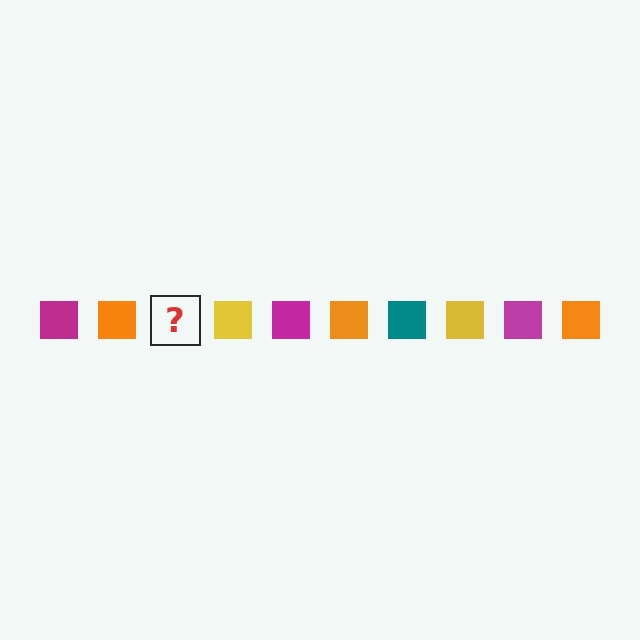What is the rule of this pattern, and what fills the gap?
The rule is that the pattern cycles through magenta, orange, teal, yellow squares. The gap should be filled with a teal square.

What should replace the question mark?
The question mark should be replaced with a teal square.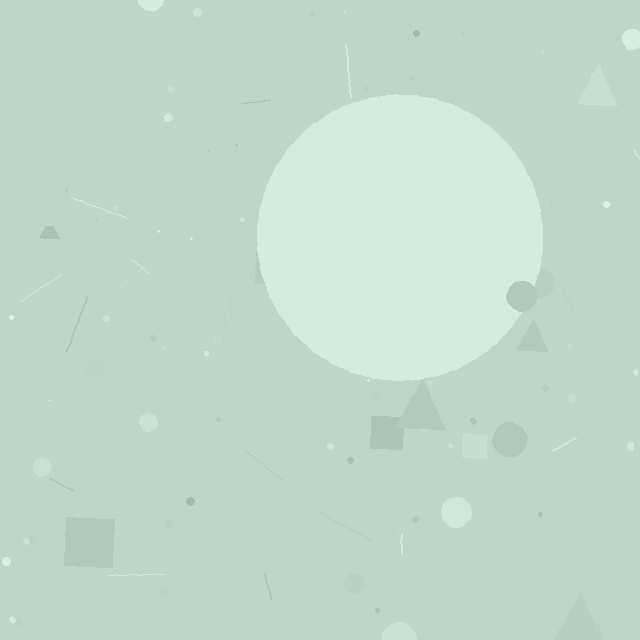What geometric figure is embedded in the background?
A circle is embedded in the background.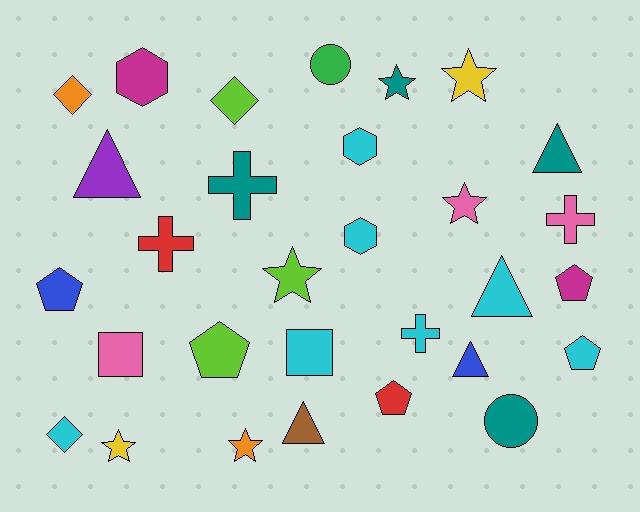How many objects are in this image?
There are 30 objects.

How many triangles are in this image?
There are 5 triangles.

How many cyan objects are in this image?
There are 7 cyan objects.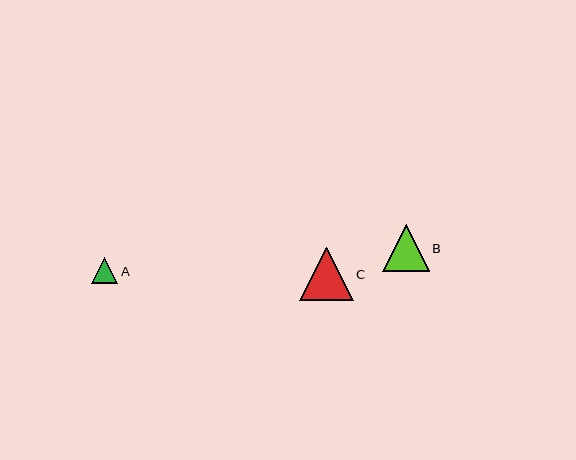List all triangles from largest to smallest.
From largest to smallest: C, B, A.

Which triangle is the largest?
Triangle C is the largest with a size of approximately 54 pixels.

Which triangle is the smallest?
Triangle A is the smallest with a size of approximately 26 pixels.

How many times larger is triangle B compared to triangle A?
Triangle B is approximately 1.8 times the size of triangle A.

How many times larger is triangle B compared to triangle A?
Triangle B is approximately 1.8 times the size of triangle A.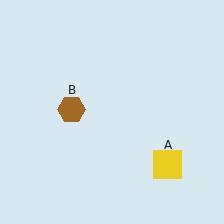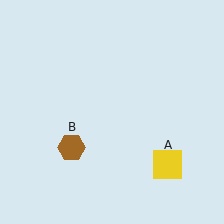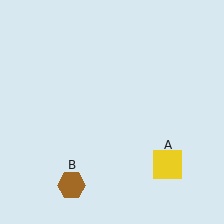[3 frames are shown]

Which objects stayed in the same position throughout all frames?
Yellow square (object A) remained stationary.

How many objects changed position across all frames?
1 object changed position: brown hexagon (object B).